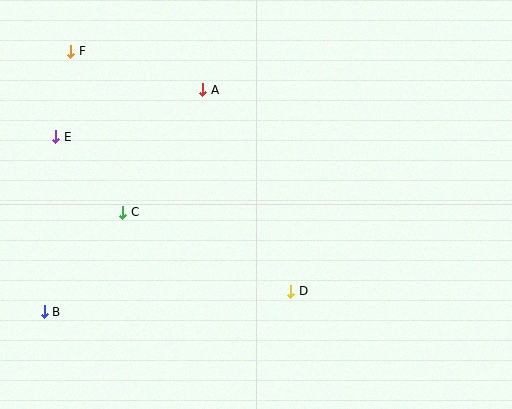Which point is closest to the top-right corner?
Point A is closest to the top-right corner.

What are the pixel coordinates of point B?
Point B is at (44, 312).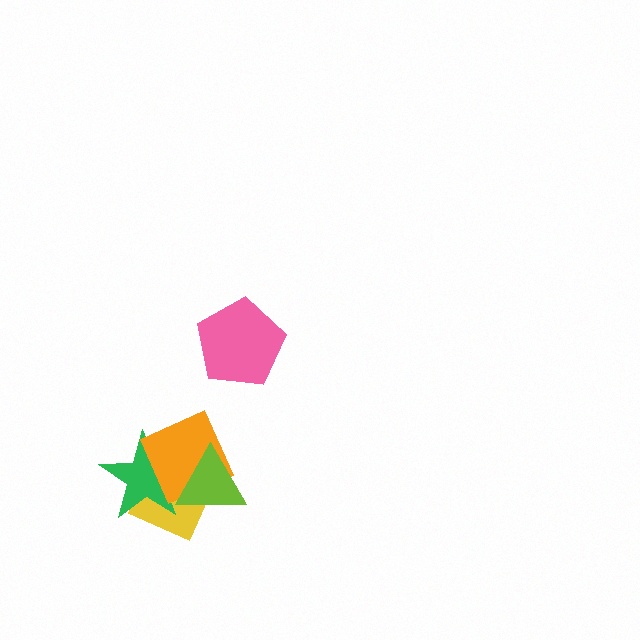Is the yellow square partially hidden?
Yes, it is partially covered by another shape.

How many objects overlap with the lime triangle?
3 objects overlap with the lime triangle.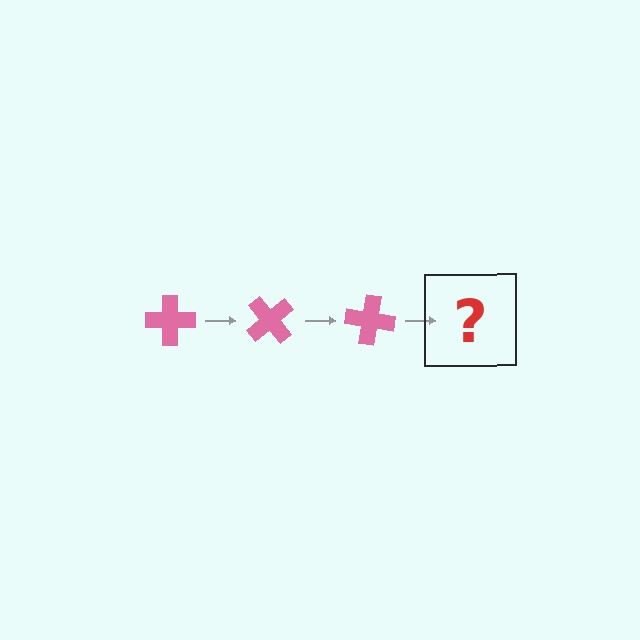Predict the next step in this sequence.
The next step is a pink cross rotated 150 degrees.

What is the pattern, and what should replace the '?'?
The pattern is that the cross rotates 50 degrees each step. The '?' should be a pink cross rotated 150 degrees.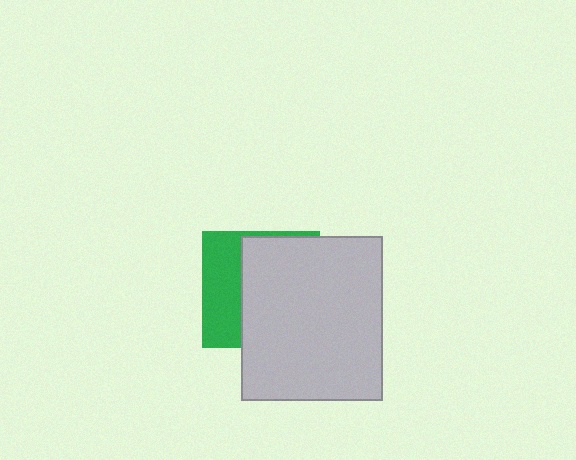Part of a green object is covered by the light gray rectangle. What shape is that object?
It is a square.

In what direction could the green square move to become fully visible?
The green square could move left. That would shift it out from behind the light gray rectangle entirely.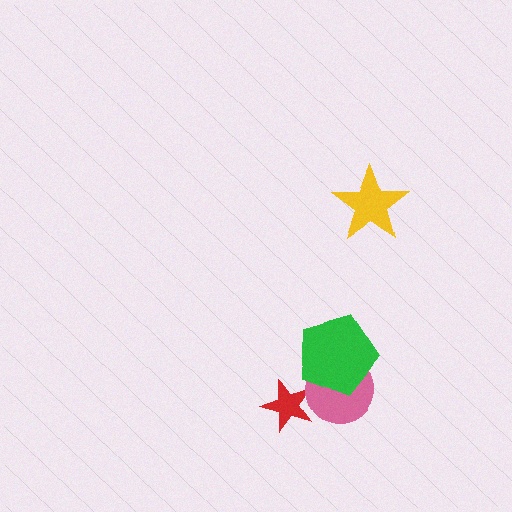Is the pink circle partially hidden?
Yes, it is partially covered by another shape.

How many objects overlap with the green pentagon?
1 object overlaps with the green pentagon.